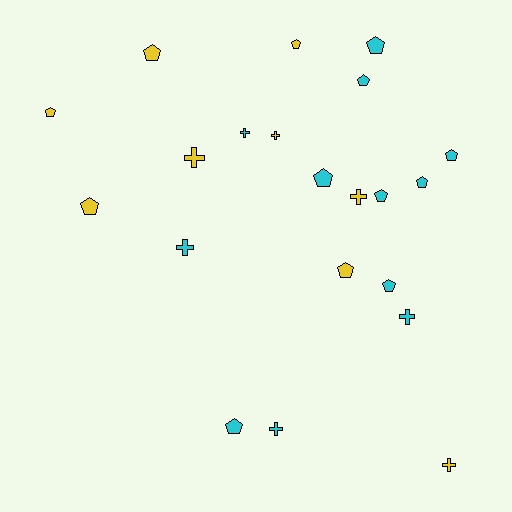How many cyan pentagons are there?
There are 8 cyan pentagons.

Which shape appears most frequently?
Pentagon, with 13 objects.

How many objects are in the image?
There are 21 objects.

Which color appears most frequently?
Cyan, with 12 objects.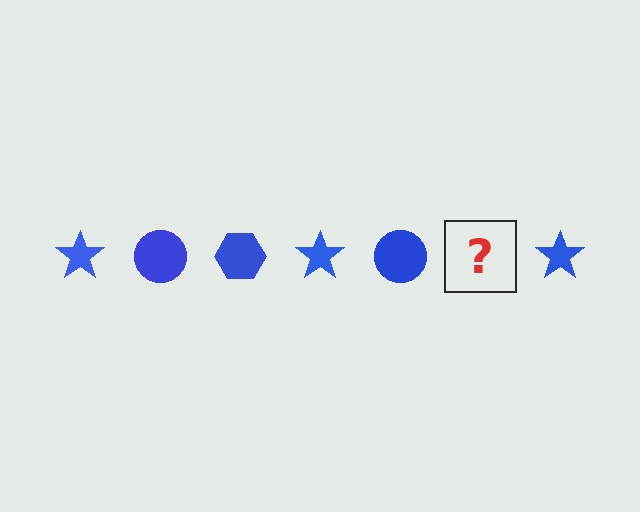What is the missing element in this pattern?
The missing element is a blue hexagon.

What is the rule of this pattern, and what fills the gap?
The rule is that the pattern cycles through star, circle, hexagon shapes in blue. The gap should be filled with a blue hexagon.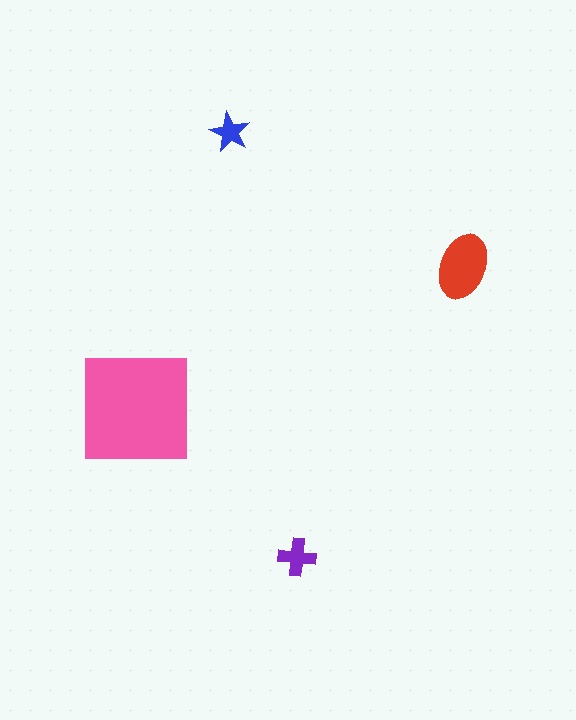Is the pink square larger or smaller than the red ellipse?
Larger.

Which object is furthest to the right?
The red ellipse is rightmost.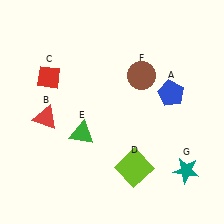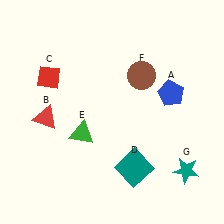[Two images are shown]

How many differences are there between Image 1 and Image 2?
There is 1 difference between the two images.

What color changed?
The square (D) changed from lime in Image 1 to teal in Image 2.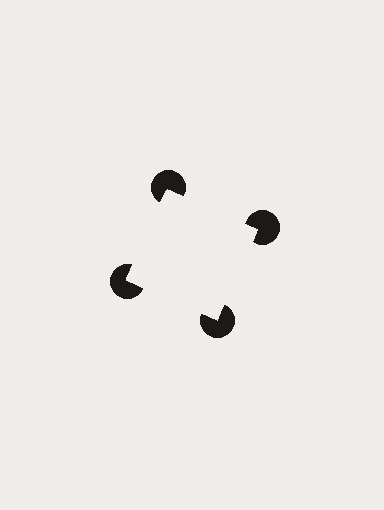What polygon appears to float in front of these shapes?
An illusory square — its edges are inferred from the aligned wedge cuts in the pac-man discs, not physically drawn.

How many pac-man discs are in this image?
There are 4 — one at each vertex of the illusory square.